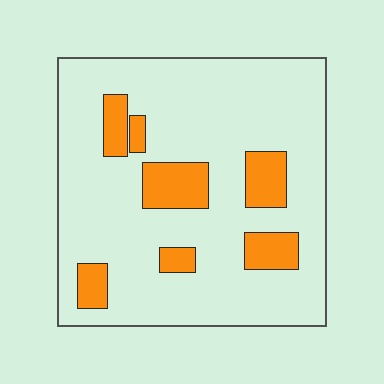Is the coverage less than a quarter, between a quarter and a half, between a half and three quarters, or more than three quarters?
Less than a quarter.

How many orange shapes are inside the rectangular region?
7.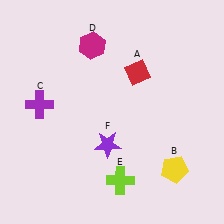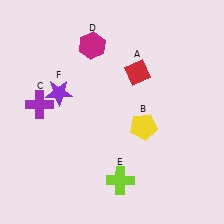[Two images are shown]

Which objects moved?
The objects that moved are: the yellow pentagon (B), the purple star (F).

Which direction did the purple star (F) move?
The purple star (F) moved up.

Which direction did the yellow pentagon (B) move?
The yellow pentagon (B) moved up.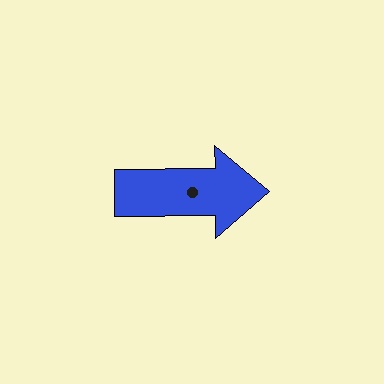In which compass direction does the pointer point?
East.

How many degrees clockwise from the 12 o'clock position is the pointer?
Approximately 89 degrees.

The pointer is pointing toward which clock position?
Roughly 3 o'clock.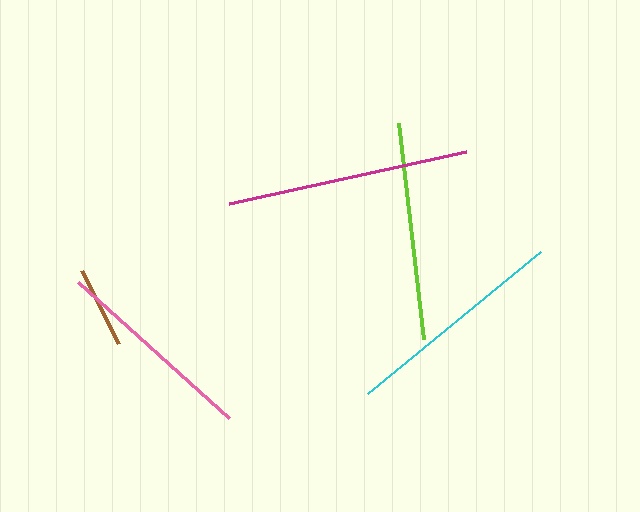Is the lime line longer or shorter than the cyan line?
The cyan line is longer than the lime line.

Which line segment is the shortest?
The brown line is the shortest at approximately 82 pixels.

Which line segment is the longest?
The magenta line is the longest at approximately 243 pixels.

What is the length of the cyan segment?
The cyan segment is approximately 224 pixels long.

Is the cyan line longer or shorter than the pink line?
The cyan line is longer than the pink line.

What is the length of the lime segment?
The lime segment is approximately 218 pixels long.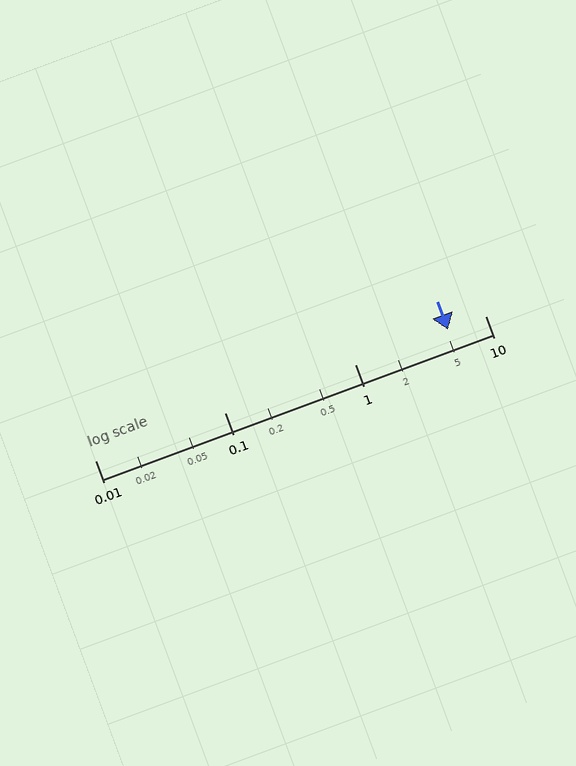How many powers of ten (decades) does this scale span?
The scale spans 3 decades, from 0.01 to 10.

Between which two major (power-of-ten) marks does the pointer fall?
The pointer is between 1 and 10.